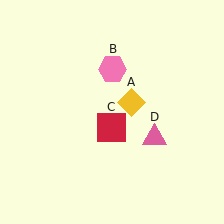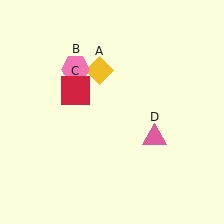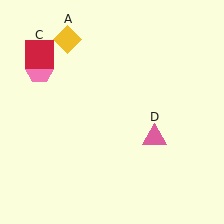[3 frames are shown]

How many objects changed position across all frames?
3 objects changed position: yellow diamond (object A), pink hexagon (object B), red square (object C).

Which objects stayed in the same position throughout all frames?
Pink triangle (object D) remained stationary.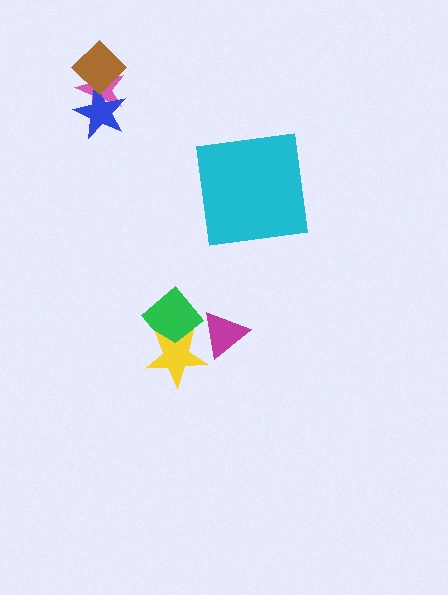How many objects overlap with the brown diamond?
2 objects overlap with the brown diamond.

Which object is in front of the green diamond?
The yellow star is in front of the green diamond.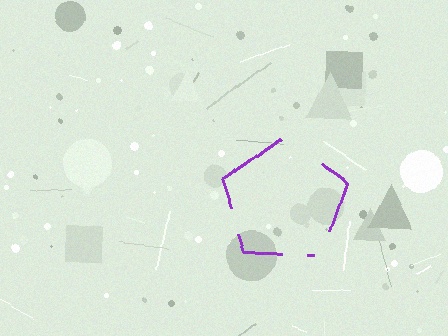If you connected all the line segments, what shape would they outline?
They would outline a pentagon.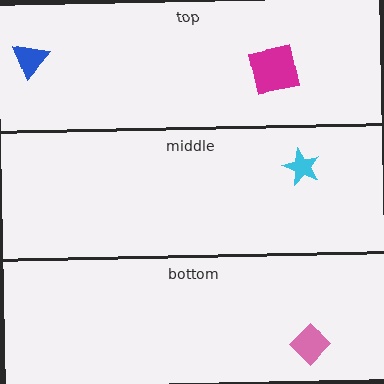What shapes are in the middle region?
The cyan star.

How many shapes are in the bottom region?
1.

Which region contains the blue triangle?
The top region.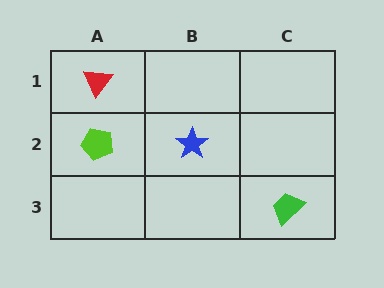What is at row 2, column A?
A lime pentagon.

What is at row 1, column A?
A red triangle.